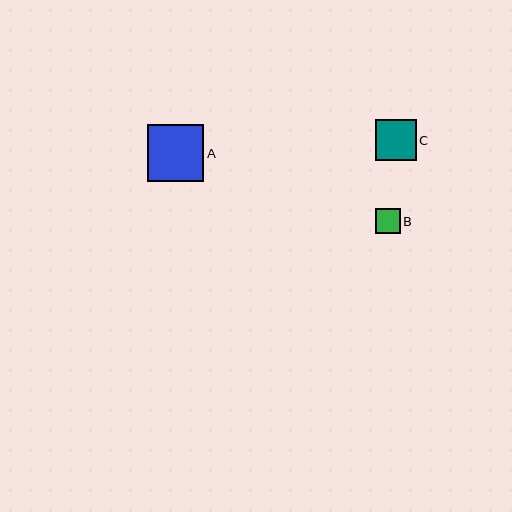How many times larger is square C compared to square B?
Square C is approximately 1.6 times the size of square B.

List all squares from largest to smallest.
From largest to smallest: A, C, B.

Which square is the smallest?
Square B is the smallest with a size of approximately 25 pixels.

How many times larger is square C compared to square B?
Square C is approximately 1.6 times the size of square B.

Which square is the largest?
Square A is the largest with a size of approximately 57 pixels.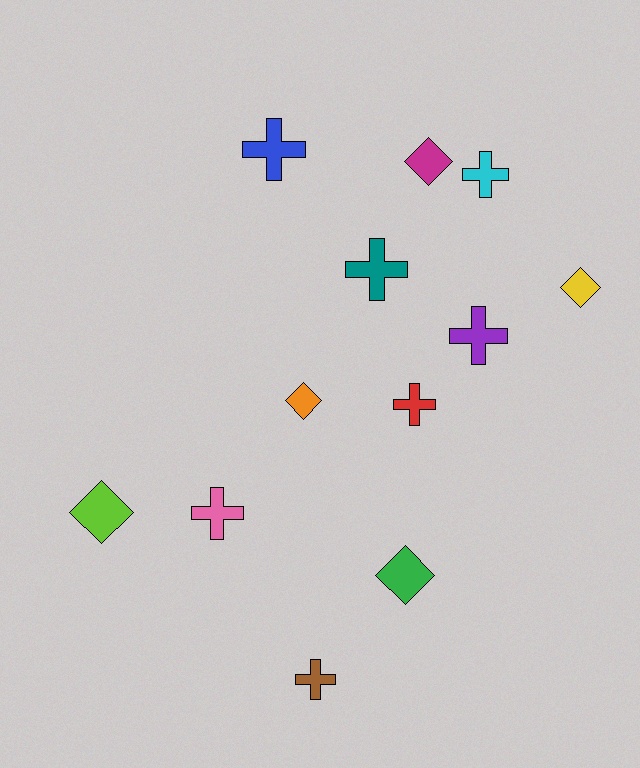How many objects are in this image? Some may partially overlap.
There are 12 objects.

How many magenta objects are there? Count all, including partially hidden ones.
There is 1 magenta object.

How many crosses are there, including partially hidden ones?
There are 7 crosses.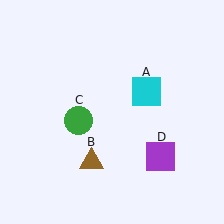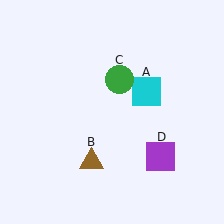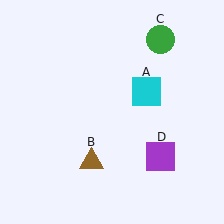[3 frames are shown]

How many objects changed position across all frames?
1 object changed position: green circle (object C).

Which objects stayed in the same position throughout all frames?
Cyan square (object A) and brown triangle (object B) and purple square (object D) remained stationary.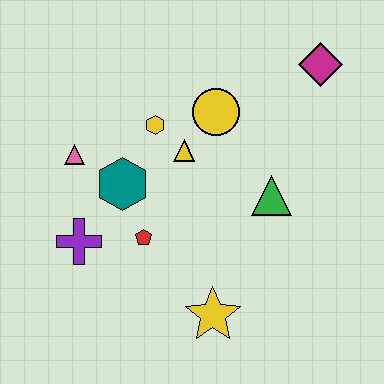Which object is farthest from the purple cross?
The magenta diamond is farthest from the purple cross.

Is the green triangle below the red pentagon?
No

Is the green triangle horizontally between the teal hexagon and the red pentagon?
No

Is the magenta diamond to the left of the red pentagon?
No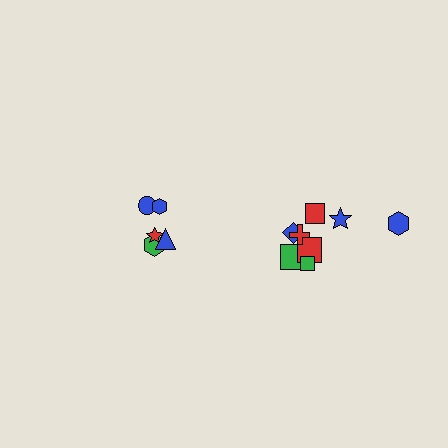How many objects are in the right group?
There are 8 objects.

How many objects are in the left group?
There are 5 objects.